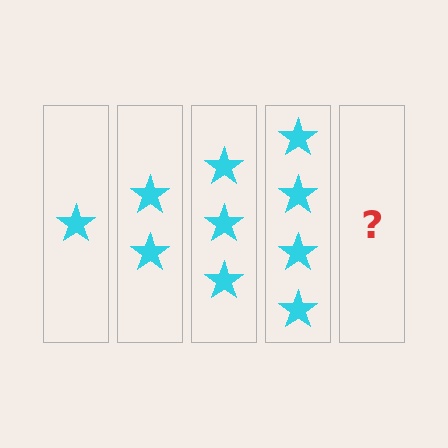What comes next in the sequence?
The next element should be 5 stars.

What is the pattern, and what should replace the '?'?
The pattern is that each step adds one more star. The '?' should be 5 stars.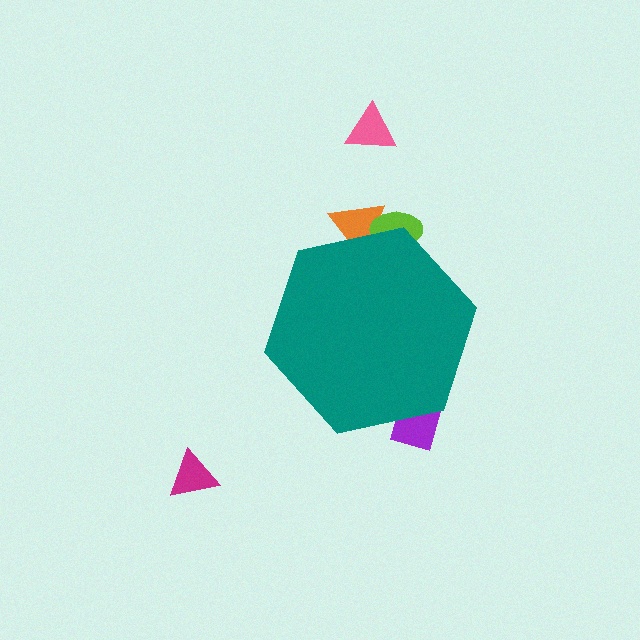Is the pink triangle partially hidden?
No, the pink triangle is fully visible.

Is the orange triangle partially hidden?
Yes, the orange triangle is partially hidden behind the teal hexagon.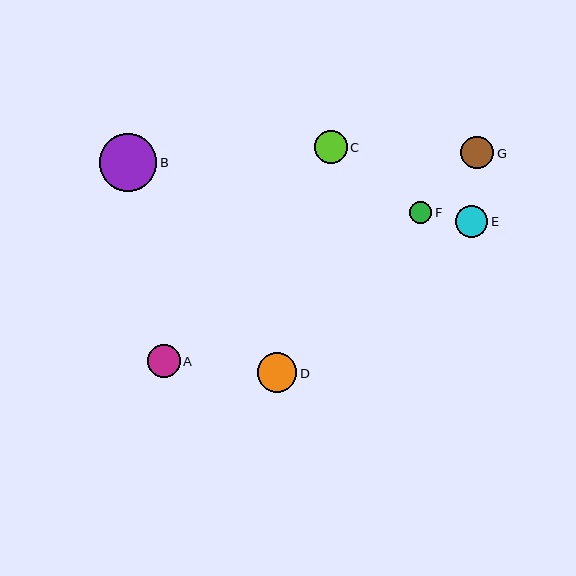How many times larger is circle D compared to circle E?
Circle D is approximately 1.2 times the size of circle E.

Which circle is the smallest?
Circle F is the smallest with a size of approximately 22 pixels.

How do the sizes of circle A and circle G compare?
Circle A and circle G are approximately the same size.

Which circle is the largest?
Circle B is the largest with a size of approximately 57 pixels.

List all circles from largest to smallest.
From largest to smallest: B, D, A, C, G, E, F.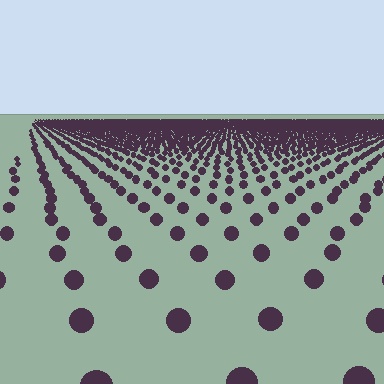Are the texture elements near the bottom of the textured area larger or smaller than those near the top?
Larger. Near the bottom, elements are closer to the viewer and appear at a bigger on-screen size.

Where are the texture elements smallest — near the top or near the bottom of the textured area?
Near the top.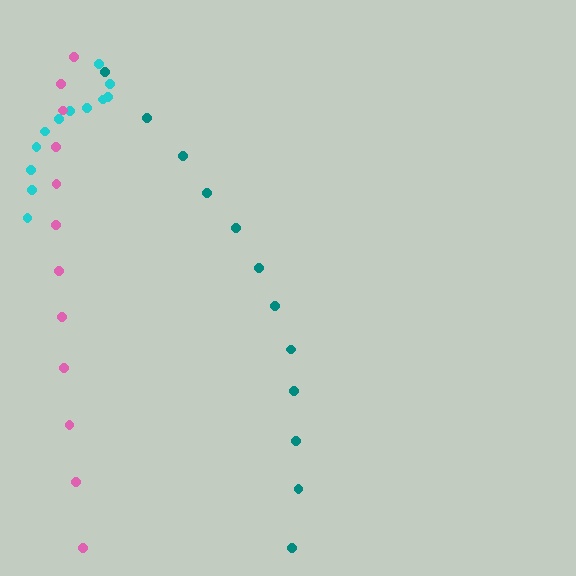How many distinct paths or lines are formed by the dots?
There are 3 distinct paths.